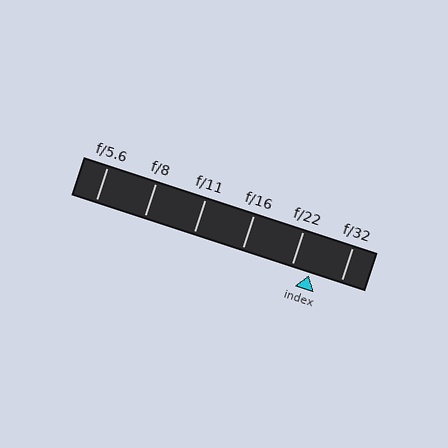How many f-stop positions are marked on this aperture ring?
There are 6 f-stop positions marked.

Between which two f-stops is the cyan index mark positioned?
The index mark is between f/22 and f/32.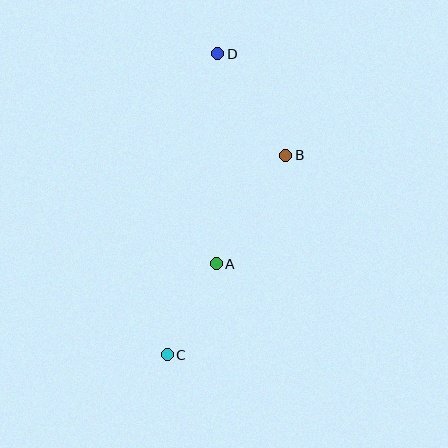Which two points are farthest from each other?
Points C and D are farthest from each other.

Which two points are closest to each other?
Points A and C are closest to each other.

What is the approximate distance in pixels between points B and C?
The distance between B and C is approximately 231 pixels.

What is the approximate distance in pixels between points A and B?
The distance between A and B is approximately 129 pixels.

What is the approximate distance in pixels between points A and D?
The distance between A and D is approximately 210 pixels.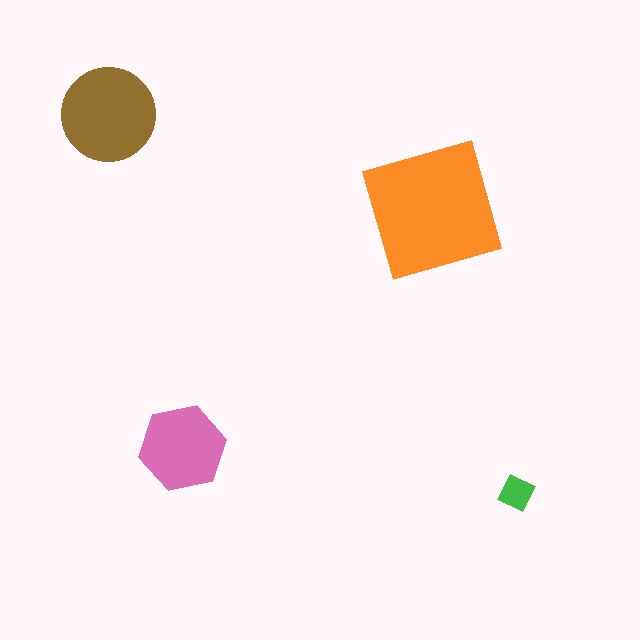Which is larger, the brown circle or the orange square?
The orange square.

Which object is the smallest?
The green diamond.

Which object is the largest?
The orange square.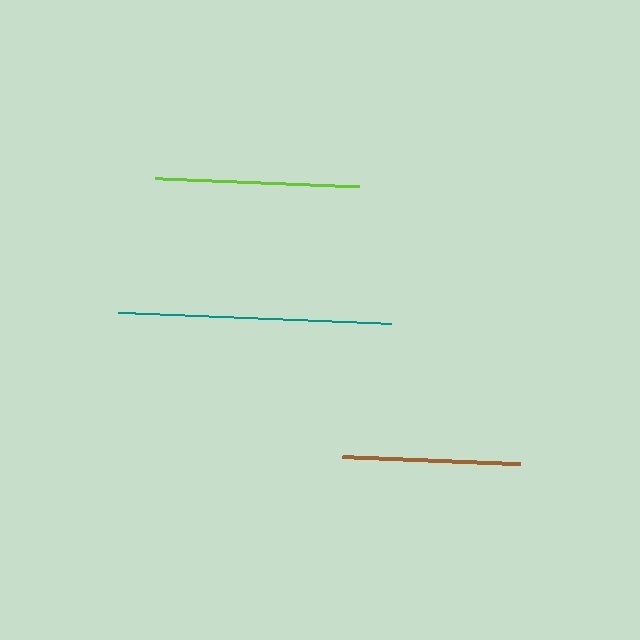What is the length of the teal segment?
The teal segment is approximately 273 pixels long.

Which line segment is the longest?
The teal line is the longest at approximately 273 pixels.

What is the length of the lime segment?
The lime segment is approximately 205 pixels long.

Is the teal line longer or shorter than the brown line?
The teal line is longer than the brown line.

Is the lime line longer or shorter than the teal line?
The teal line is longer than the lime line.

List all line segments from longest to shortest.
From longest to shortest: teal, lime, brown.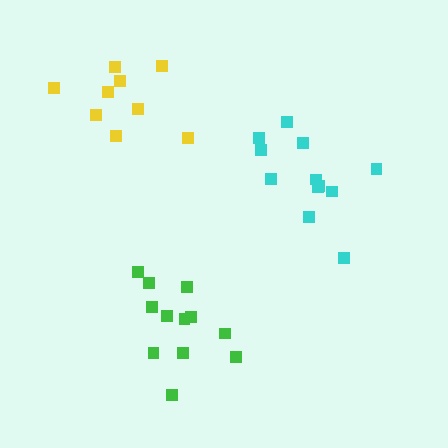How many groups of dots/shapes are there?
There are 3 groups.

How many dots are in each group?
Group 1: 12 dots, Group 2: 9 dots, Group 3: 12 dots (33 total).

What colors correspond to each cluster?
The clusters are colored: cyan, yellow, green.